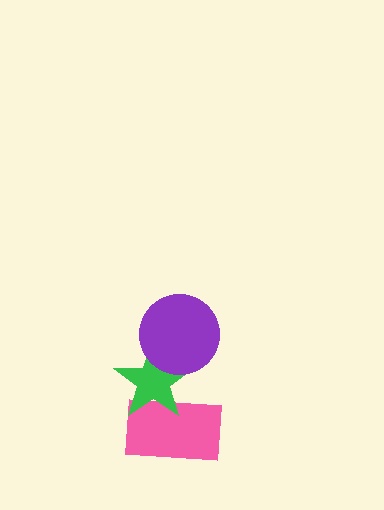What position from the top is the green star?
The green star is 2nd from the top.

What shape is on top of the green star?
The purple circle is on top of the green star.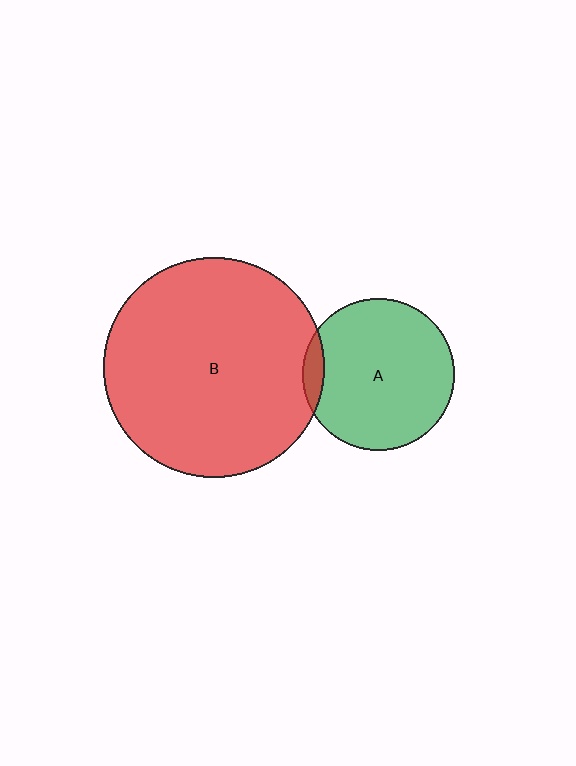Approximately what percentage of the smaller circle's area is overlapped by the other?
Approximately 5%.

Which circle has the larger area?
Circle B (red).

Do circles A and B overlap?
Yes.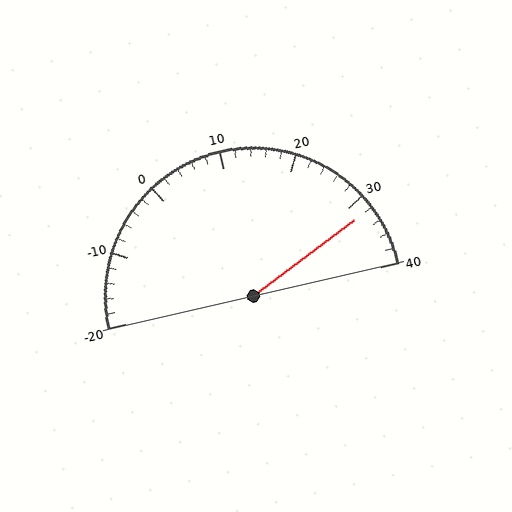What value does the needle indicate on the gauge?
The needle indicates approximately 32.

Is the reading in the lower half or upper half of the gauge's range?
The reading is in the upper half of the range (-20 to 40).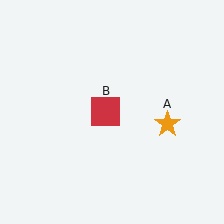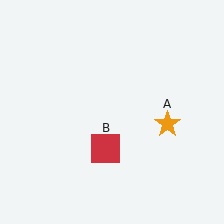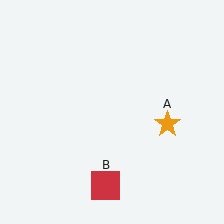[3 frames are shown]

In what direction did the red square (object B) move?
The red square (object B) moved down.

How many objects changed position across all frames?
1 object changed position: red square (object B).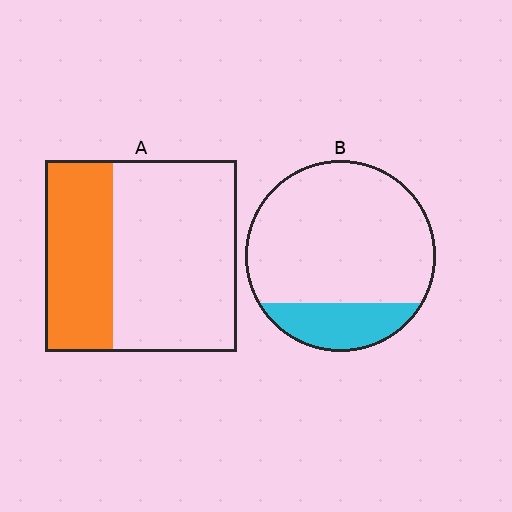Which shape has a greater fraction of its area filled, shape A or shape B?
Shape A.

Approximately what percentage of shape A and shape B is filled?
A is approximately 35% and B is approximately 20%.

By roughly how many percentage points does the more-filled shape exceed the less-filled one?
By roughly 15 percentage points (A over B).